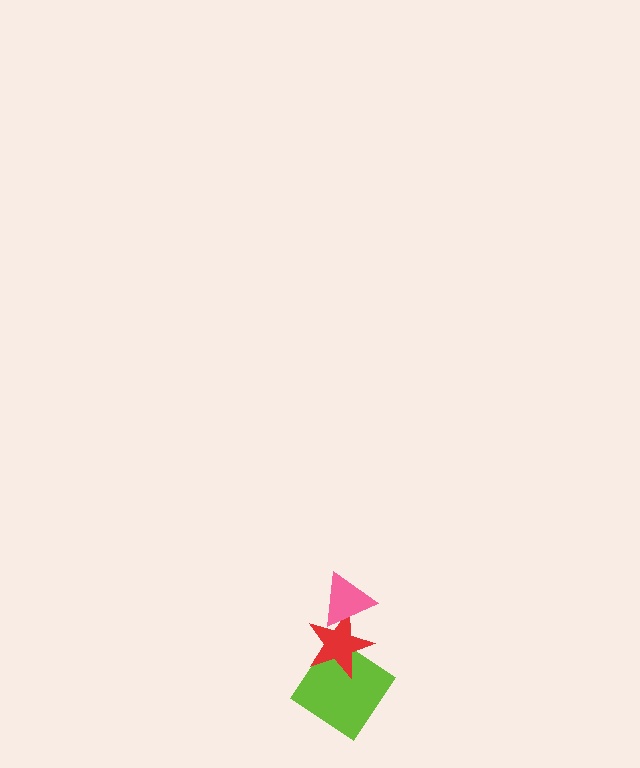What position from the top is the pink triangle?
The pink triangle is 1st from the top.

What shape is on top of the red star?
The pink triangle is on top of the red star.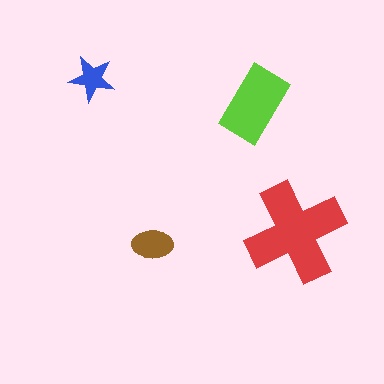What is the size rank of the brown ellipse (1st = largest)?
3rd.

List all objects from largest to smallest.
The red cross, the lime rectangle, the brown ellipse, the blue star.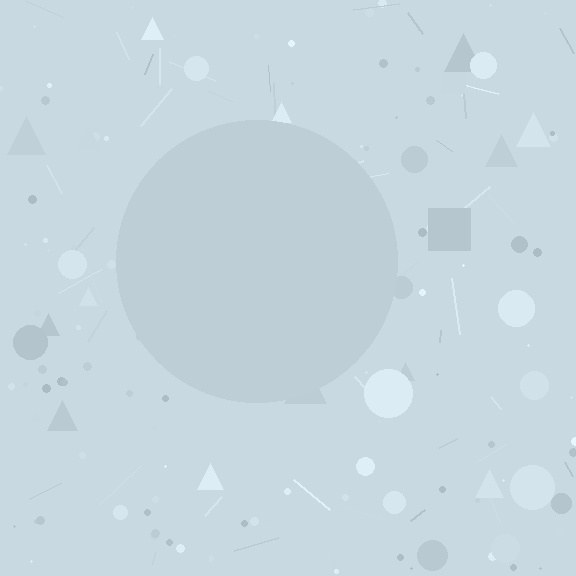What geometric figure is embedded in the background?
A circle is embedded in the background.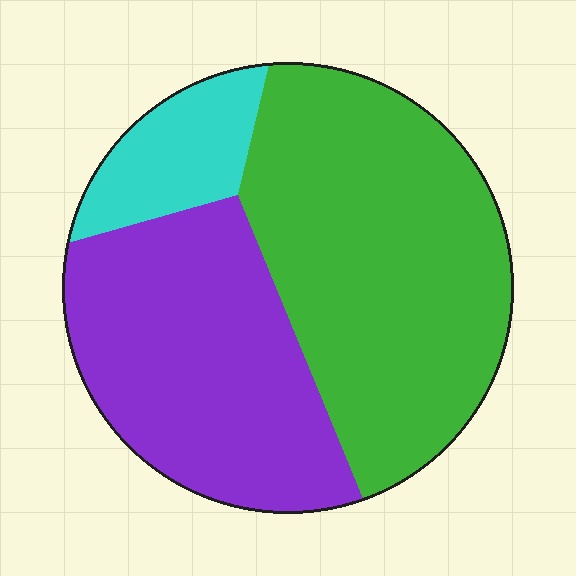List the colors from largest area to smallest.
From largest to smallest: green, purple, cyan.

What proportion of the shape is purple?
Purple takes up between a third and a half of the shape.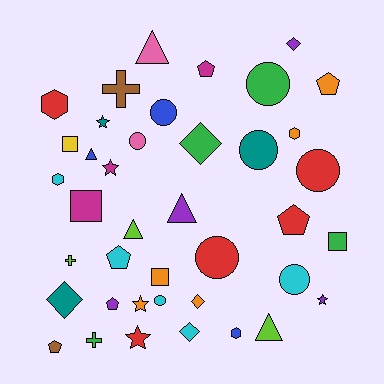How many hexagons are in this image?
There are 4 hexagons.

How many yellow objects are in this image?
There is 1 yellow object.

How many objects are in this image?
There are 40 objects.